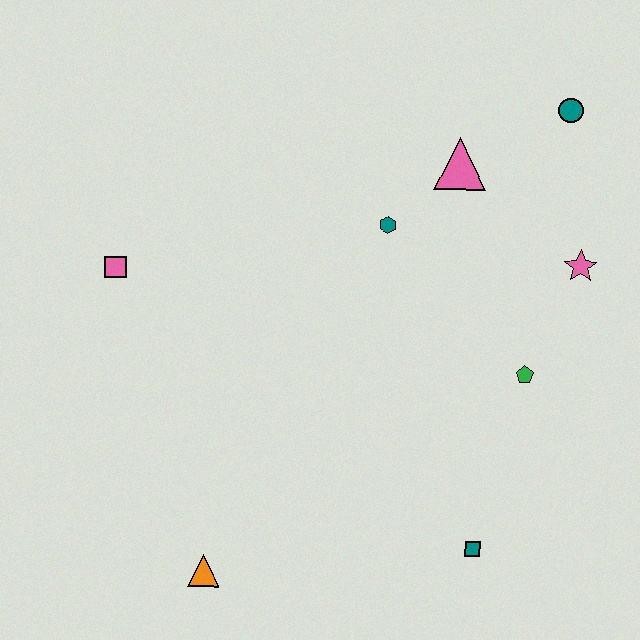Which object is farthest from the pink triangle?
The orange triangle is farthest from the pink triangle.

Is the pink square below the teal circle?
Yes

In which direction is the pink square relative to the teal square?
The pink square is to the left of the teal square.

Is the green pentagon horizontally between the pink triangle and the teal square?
No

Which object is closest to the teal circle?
The pink triangle is closest to the teal circle.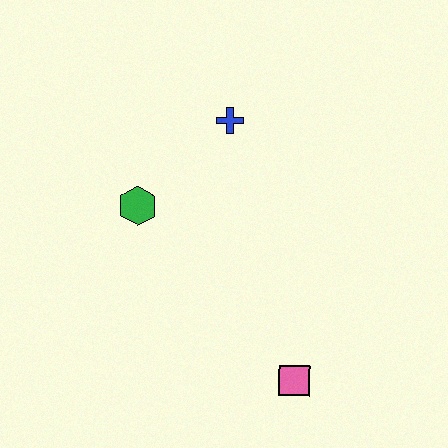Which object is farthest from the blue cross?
The pink square is farthest from the blue cross.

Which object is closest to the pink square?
The green hexagon is closest to the pink square.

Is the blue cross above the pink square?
Yes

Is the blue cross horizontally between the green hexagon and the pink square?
Yes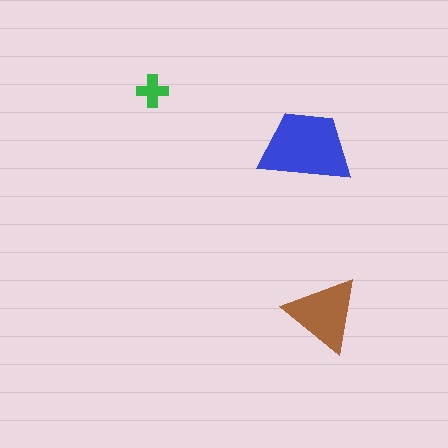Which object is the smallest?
The green cross.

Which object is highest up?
The green cross is topmost.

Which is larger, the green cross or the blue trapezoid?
The blue trapezoid.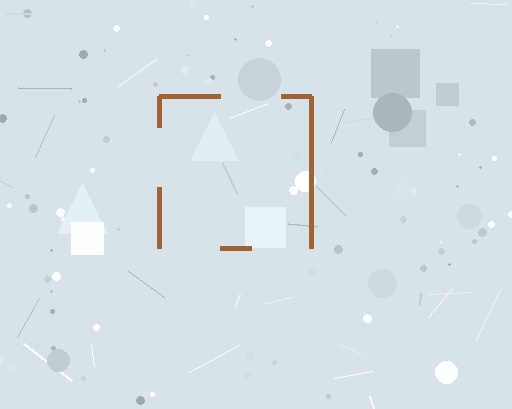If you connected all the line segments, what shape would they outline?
They would outline a square.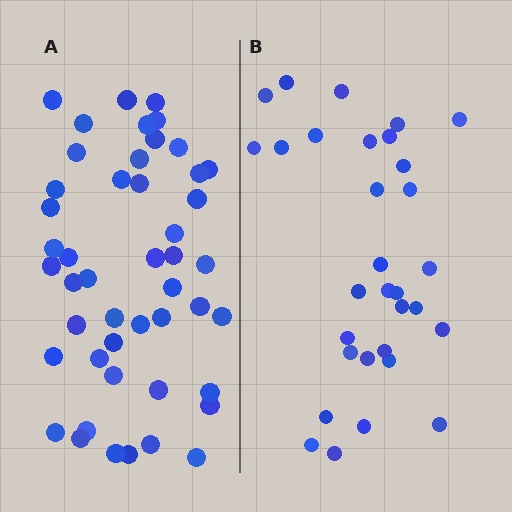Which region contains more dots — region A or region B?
Region A (the left region) has more dots.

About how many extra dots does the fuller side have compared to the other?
Region A has approximately 15 more dots than region B.